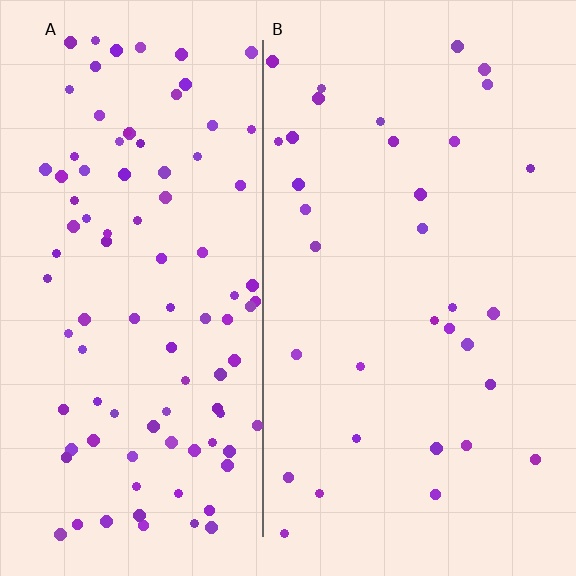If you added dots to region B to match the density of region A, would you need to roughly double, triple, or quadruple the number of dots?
Approximately triple.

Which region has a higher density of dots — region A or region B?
A (the left).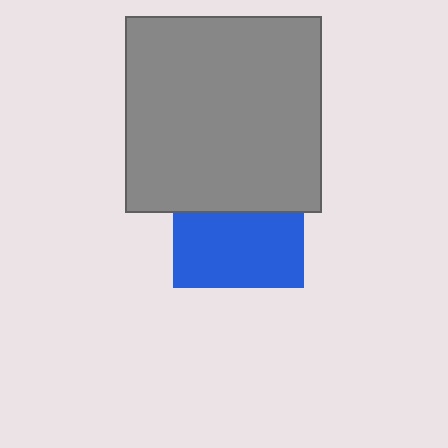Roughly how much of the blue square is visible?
About half of it is visible (roughly 57%).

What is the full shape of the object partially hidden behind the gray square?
The partially hidden object is a blue square.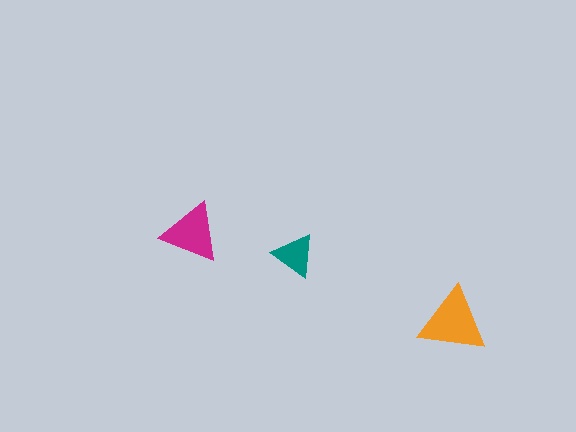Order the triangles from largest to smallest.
the orange one, the magenta one, the teal one.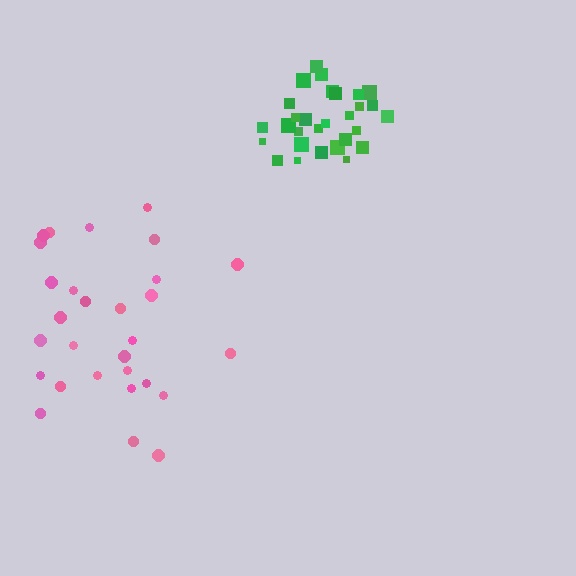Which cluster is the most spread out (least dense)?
Pink.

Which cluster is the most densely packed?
Green.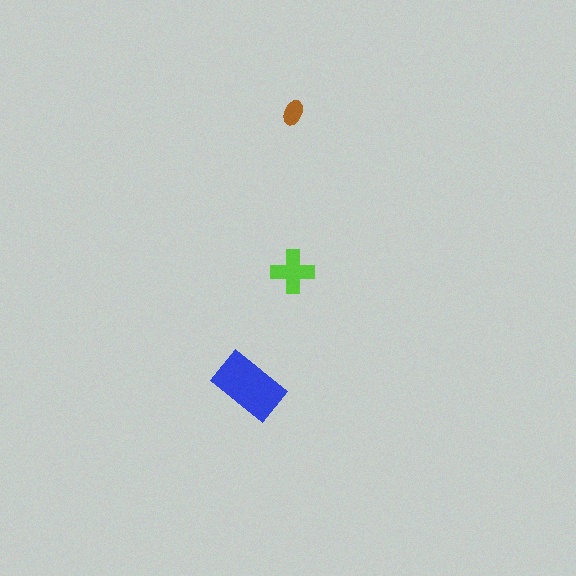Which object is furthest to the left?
The blue rectangle is leftmost.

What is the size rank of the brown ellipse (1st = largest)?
3rd.